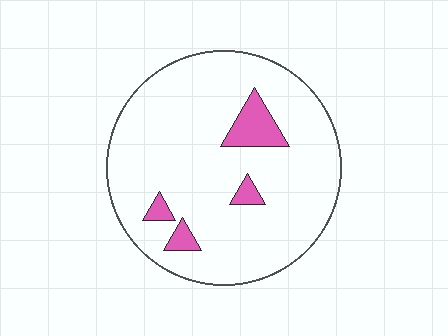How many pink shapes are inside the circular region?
4.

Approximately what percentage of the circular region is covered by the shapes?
Approximately 10%.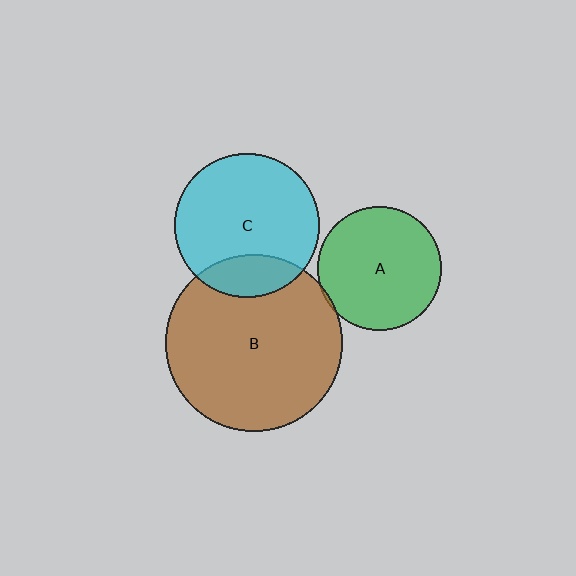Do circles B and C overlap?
Yes.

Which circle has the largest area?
Circle B (brown).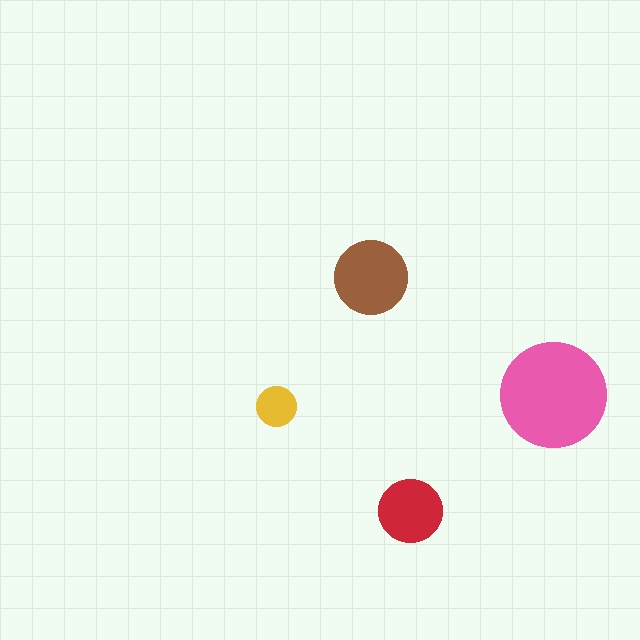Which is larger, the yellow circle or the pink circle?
The pink one.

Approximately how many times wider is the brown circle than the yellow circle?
About 2 times wider.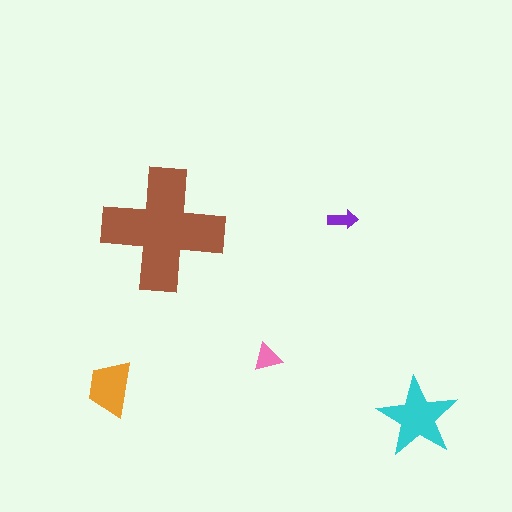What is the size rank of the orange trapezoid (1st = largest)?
3rd.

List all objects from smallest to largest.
The purple arrow, the pink triangle, the orange trapezoid, the cyan star, the brown cross.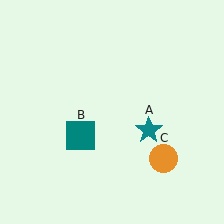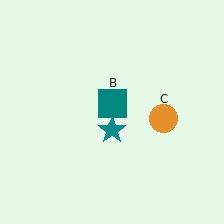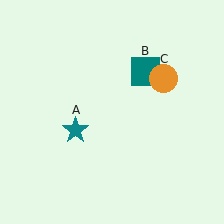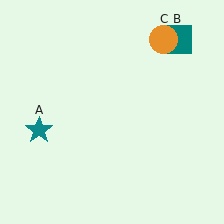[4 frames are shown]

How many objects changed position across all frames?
3 objects changed position: teal star (object A), teal square (object B), orange circle (object C).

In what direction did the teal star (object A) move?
The teal star (object A) moved left.